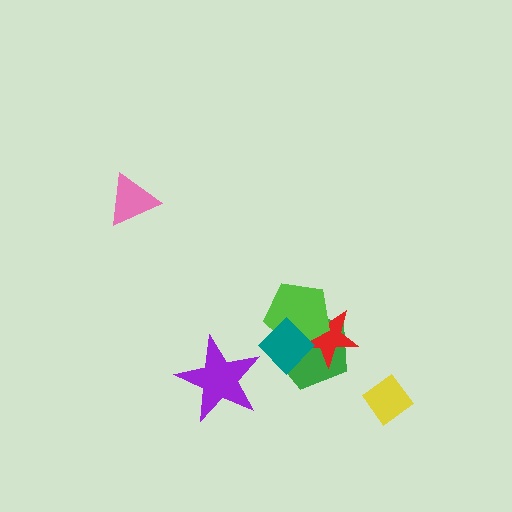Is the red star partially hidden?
Yes, it is partially covered by another shape.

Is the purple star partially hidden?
No, no other shape covers it.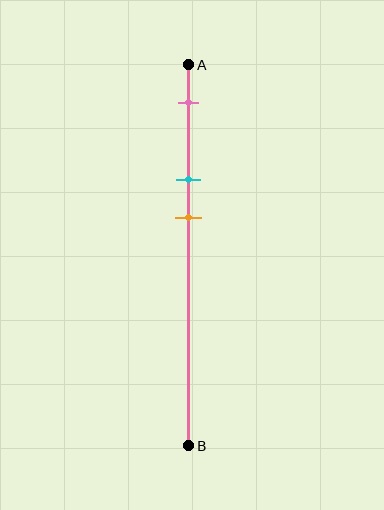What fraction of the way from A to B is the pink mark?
The pink mark is approximately 10% (0.1) of the way from A to B.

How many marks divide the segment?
There are 3 marks dividing the segment.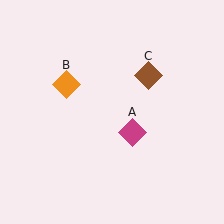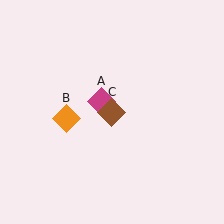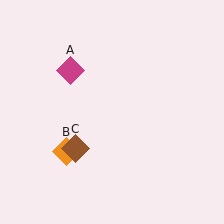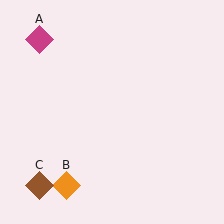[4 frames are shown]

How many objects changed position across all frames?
3 objects changed position: magenta diamond (object A), orange diamond (object B), brown diamond (object C).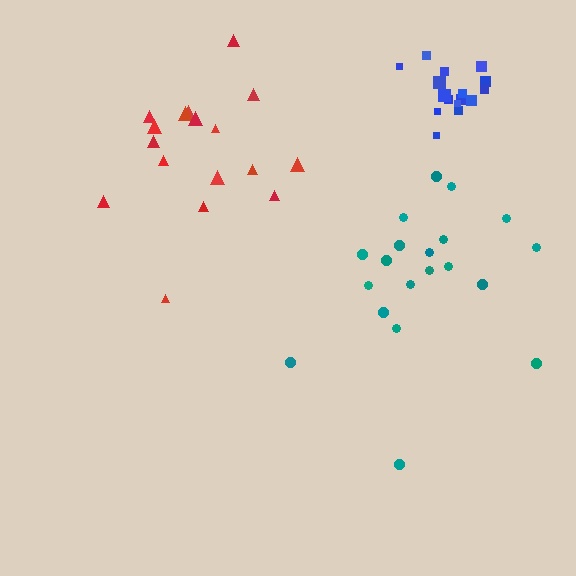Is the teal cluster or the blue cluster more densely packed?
Blue.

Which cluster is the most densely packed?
Blue.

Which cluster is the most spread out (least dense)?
Red.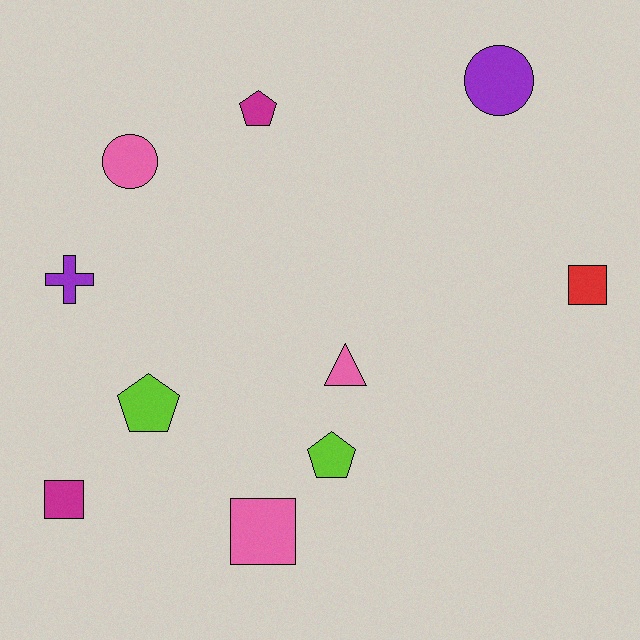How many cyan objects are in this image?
There are no cyan objects.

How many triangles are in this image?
There is 1 triangle.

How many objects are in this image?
There are 10 objects.